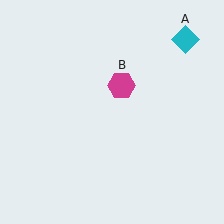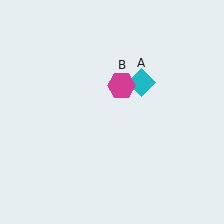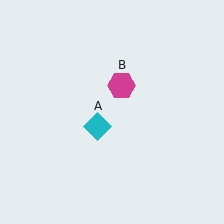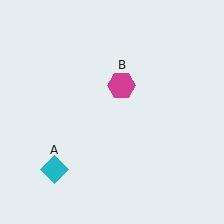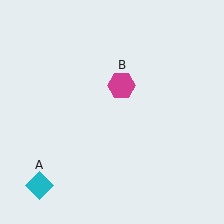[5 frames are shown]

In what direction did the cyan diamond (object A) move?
The cyan diamond (object A) moved down and to the left.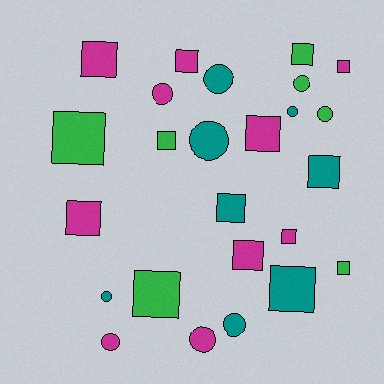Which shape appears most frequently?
Square, with 15 objects.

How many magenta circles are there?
There are 3 magenta circles.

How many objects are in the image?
There are 25 objects.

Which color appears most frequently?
Magenta, with 10 objects.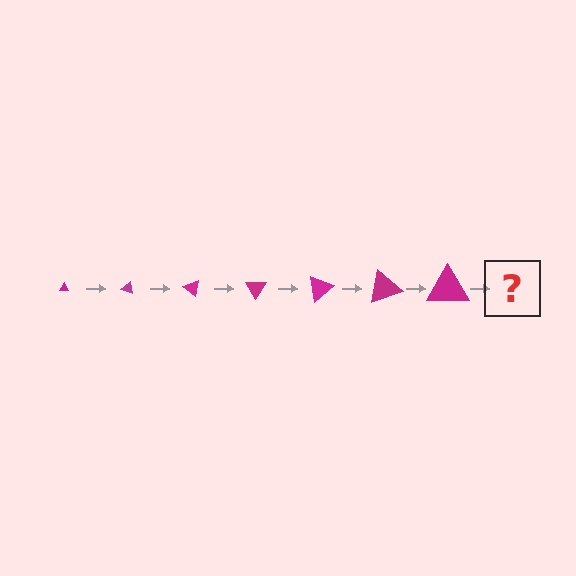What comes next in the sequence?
The next element should be a triangle, larger than the previous one and rotated 140 degrees from the start.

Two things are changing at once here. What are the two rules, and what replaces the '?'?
The two rules are that the triangle grows larger each step and it rotates 20 degrees each step. The '?' should be a triangle, larger than the previous one and rotated 140 degrees from the start.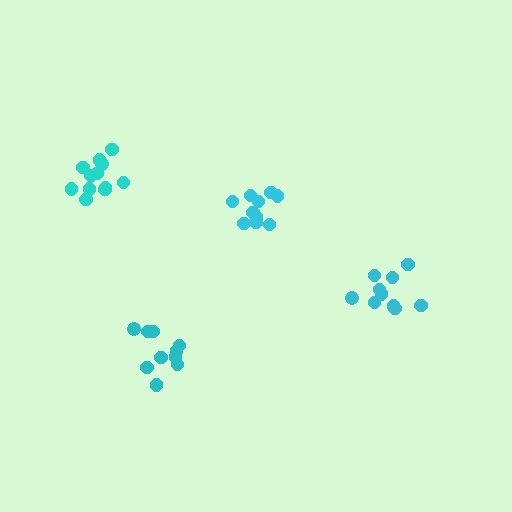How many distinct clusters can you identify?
There are 4 distinct clusters.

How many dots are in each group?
Group 1: 10 dots, Group 2: 10 dots, Group 3: 12 dots, Group 4: 10 dots (42 total).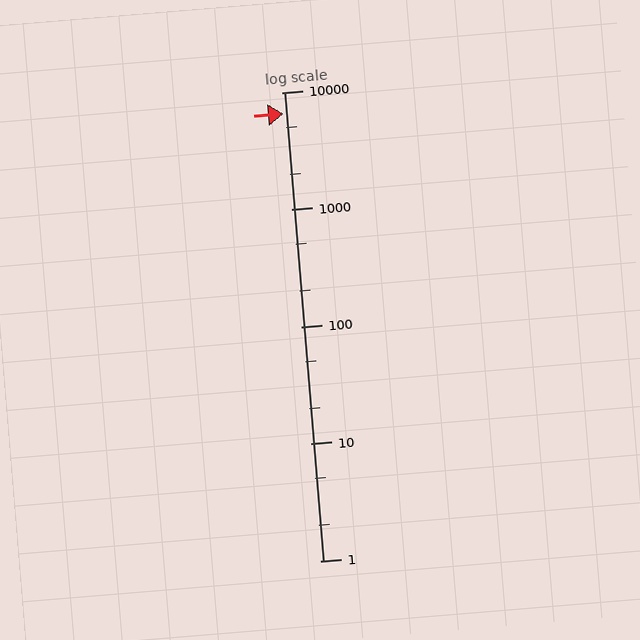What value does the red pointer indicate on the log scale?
The pointer indicates approximately 6600.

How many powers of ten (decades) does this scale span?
The scale spans 4 decades, from 1 to 10000.